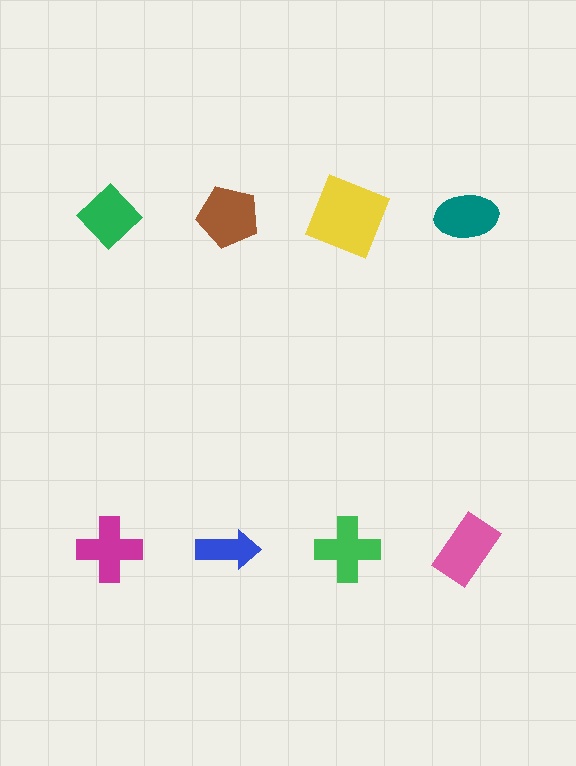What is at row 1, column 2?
A brown pentagon.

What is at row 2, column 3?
A green cross.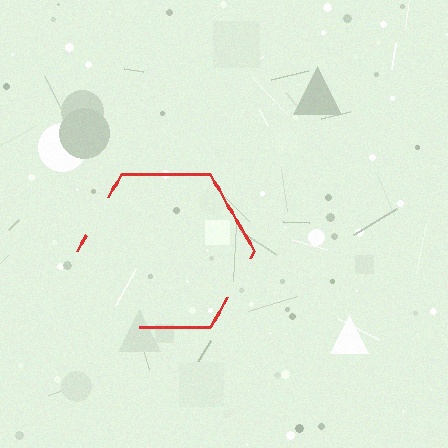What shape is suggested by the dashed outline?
The dashed outline suggests a hexagon.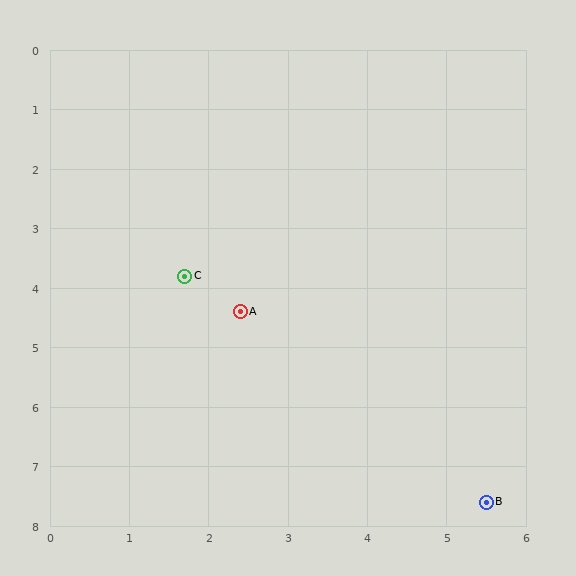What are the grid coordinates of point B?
Point B is at approximately (5.5, 7.6).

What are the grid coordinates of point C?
Point C is at approximately (1.7, 3.8).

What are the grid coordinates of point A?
Point A is at approximately (2.4, 4.4).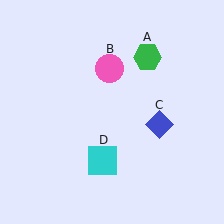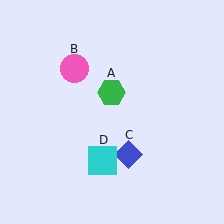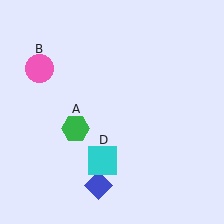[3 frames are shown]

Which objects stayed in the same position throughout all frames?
Cyan square (object D) remained stationary.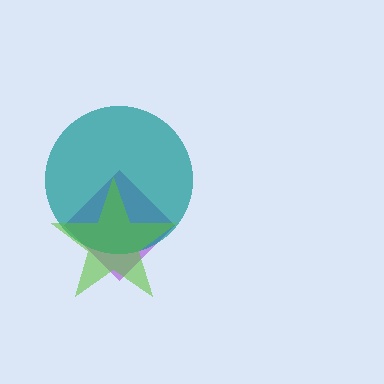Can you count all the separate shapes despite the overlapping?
Yes, there are 3 separate shapes.